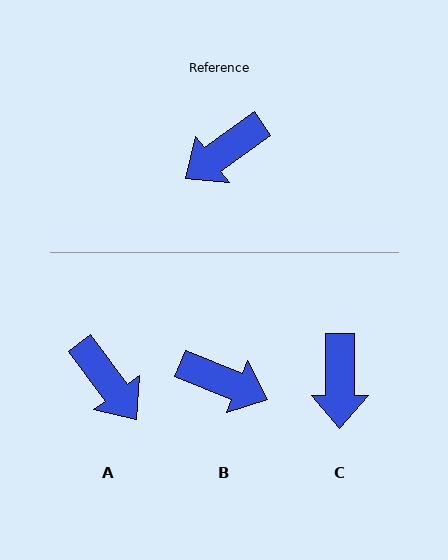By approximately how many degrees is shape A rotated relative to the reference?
Approximately 91 degrees counter-clockwise.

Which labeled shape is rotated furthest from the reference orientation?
B, about 122 degrees away.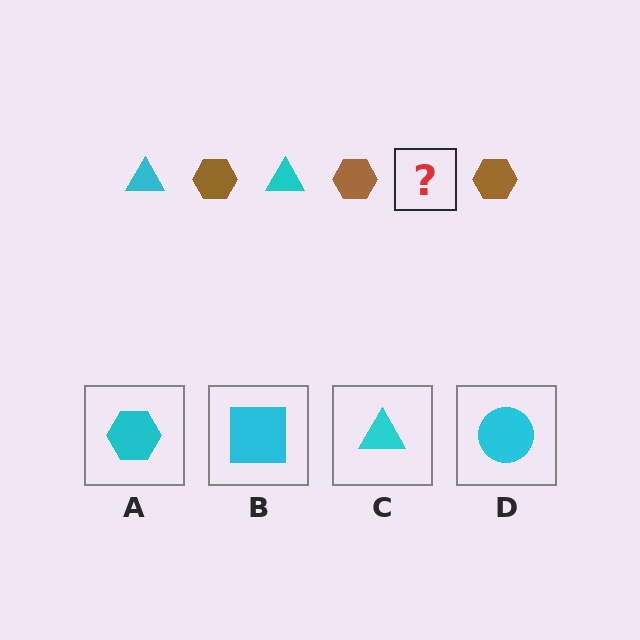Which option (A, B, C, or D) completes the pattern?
C.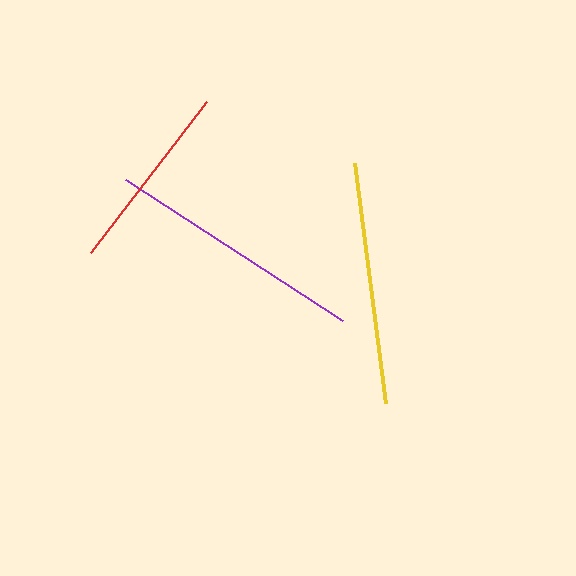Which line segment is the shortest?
The red line is the shortest at approximately 191 pixels.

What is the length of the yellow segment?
The yellow segment is approximately 242 pixels long.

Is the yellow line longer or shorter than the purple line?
The purple line is longer than the yellow line.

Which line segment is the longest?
The purple line is the longest at approximately 258 pixels.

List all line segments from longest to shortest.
From longest to shortest: purple, yellow, red.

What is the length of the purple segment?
The purple segment is approximately 258 pixels long.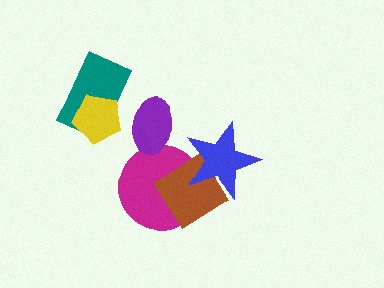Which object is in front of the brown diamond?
The blue star is in front of the brown diamond.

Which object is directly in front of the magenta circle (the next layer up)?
The purple ellipse is directly in front of the magenta circle.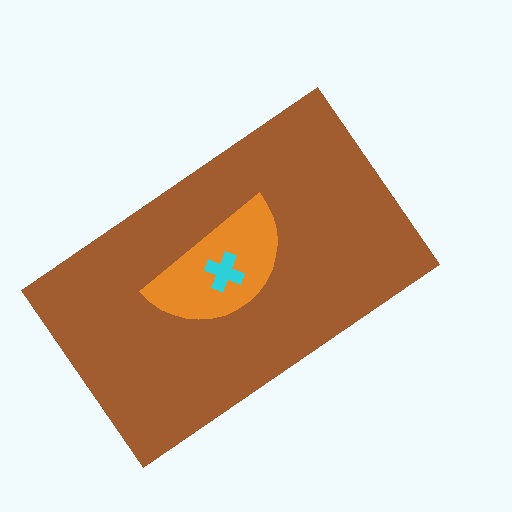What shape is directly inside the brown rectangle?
The orange semicircle.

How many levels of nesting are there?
3.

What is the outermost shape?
The brown rectangle.